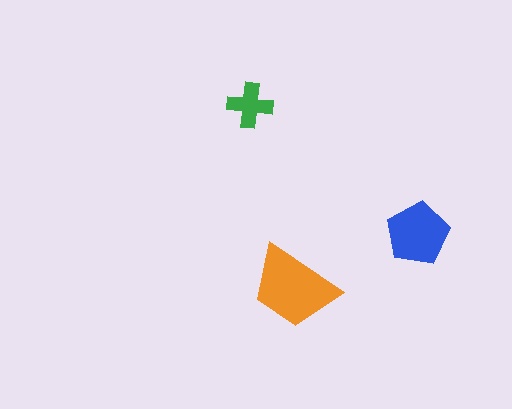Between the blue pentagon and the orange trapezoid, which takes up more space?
The orange trapezoid.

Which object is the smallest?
The green cross.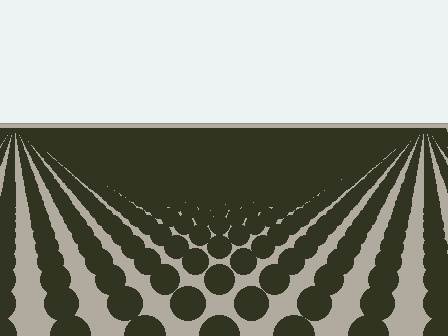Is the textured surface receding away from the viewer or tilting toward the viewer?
The surface is receding away from the viewer. Texture elements get smaller and denser toward the top.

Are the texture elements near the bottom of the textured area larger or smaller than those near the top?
Larger. Near the bottom, elements are closer to the viewer and appear at a bigger on-screen size.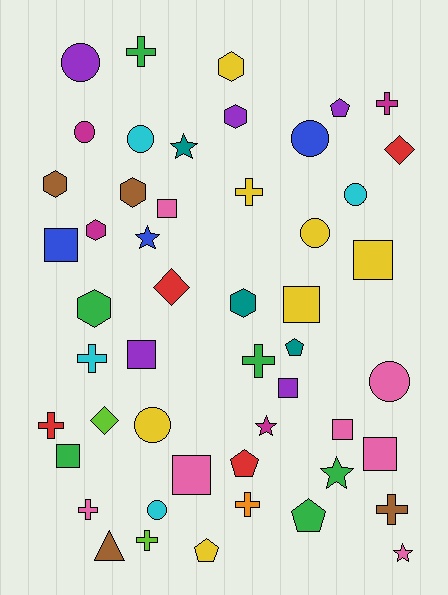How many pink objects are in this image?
There are 7 pink objects.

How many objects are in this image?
There are 50 objects.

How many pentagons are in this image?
There are 5 pentagons.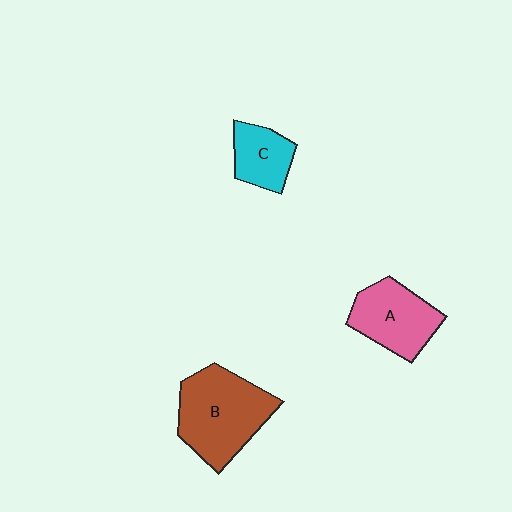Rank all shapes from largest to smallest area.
From largest to smallest: B (brown), A (pink), C (cyan).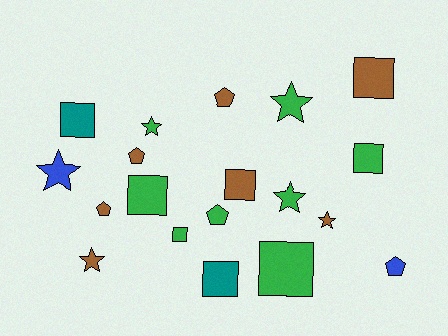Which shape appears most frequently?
Square, with 8 objects.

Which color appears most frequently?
Green, with 8 objects.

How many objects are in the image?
There are 19 objects.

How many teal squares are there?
There are 2 teal squares.